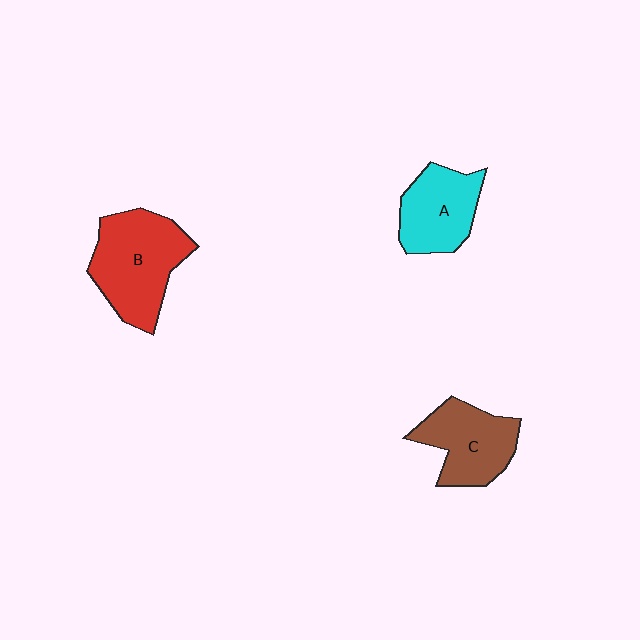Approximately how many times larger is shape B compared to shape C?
Approximately 1.3 times.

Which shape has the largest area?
Shape B (red).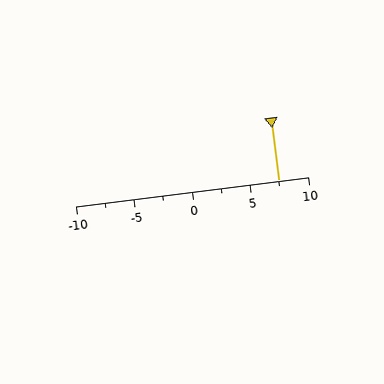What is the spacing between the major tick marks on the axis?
The major ticks are spaced 5 apart.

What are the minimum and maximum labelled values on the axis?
The axis runs from -10 to 10.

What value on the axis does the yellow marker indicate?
The marker indicates approximately 7.5.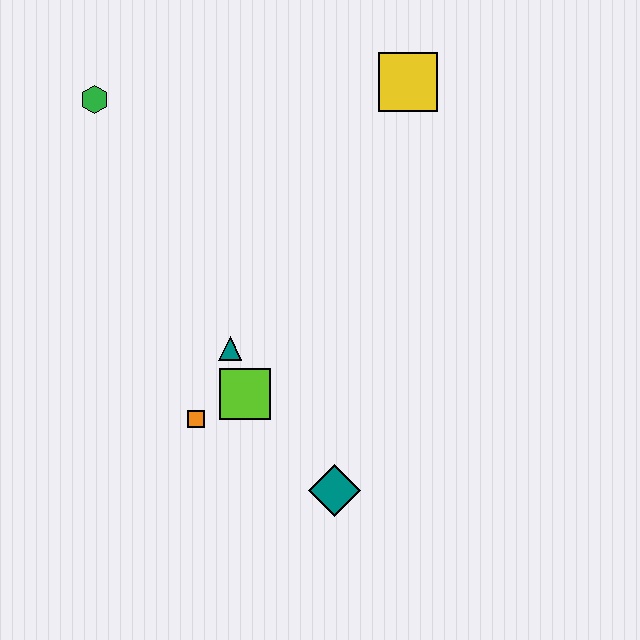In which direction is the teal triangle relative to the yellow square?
The teal triangle is below the yellow square.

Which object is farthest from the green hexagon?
The teal diamond is farthest from the green hexagon.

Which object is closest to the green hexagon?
The teal triangle is closest to the green hexagon.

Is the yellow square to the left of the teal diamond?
No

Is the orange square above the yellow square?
No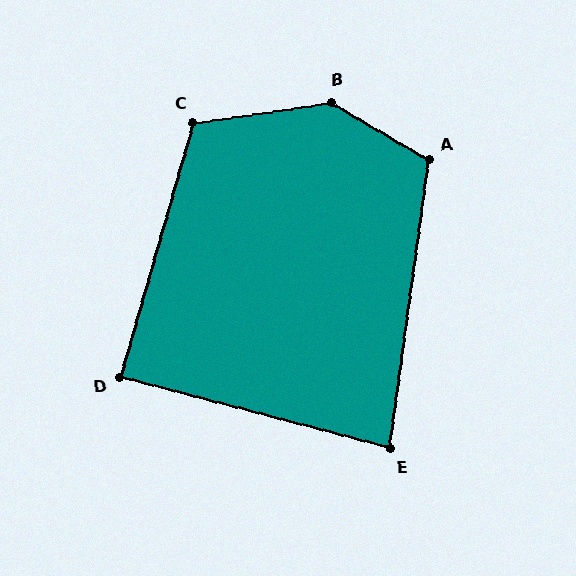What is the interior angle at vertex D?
Approximately 89 degrees (approximately right).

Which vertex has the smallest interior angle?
E, at approximately 83 degrees.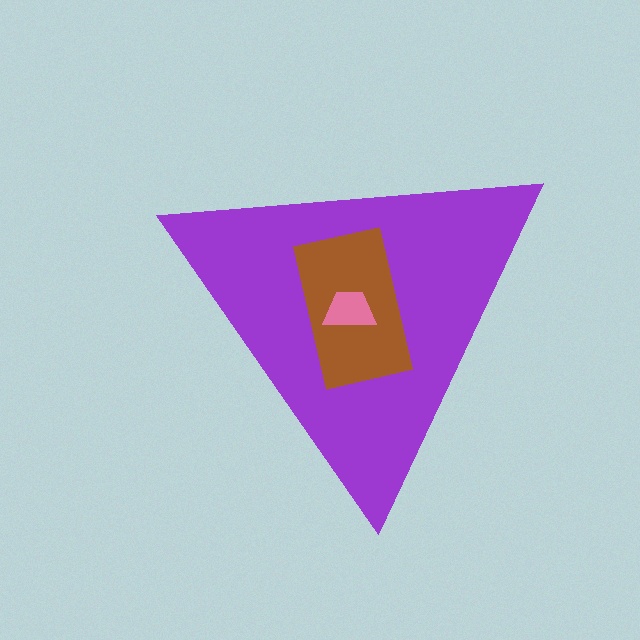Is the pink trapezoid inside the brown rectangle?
Yes.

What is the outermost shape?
The purple triangle.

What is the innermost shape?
The pink trapezoid.